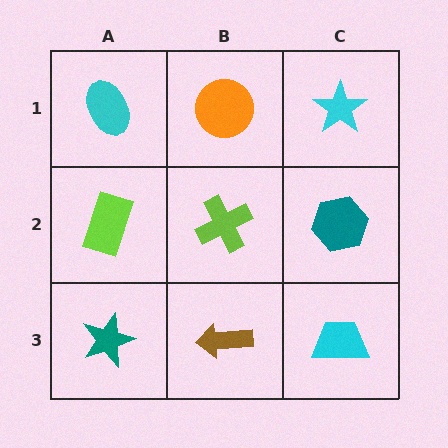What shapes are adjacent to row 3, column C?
A teal hexagon (row 2, column C), a brown arrow (row 3, column B).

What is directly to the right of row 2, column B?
A teal hexagon.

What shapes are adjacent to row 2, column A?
A cyan ellipse (row 1, column A), a teal star (row 3, column A), a lime cross (row 2, column B).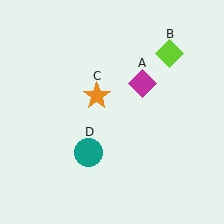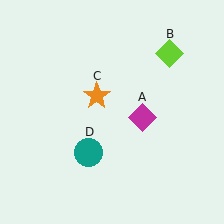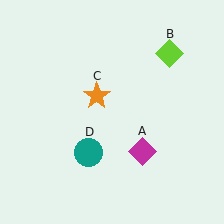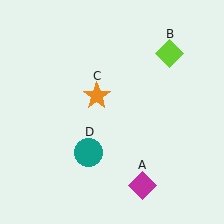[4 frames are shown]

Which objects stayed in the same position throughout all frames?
Lime diamond (object B) and orange star (object C) and teal circle (object D) remained stationary.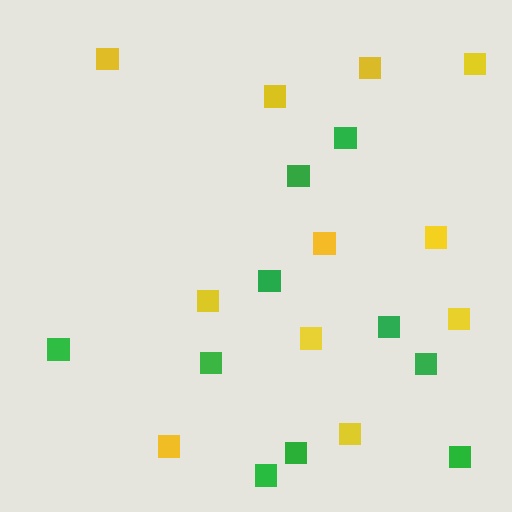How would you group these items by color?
There are 2 groups: one group of green squares (10) and one group of yellow squares (11).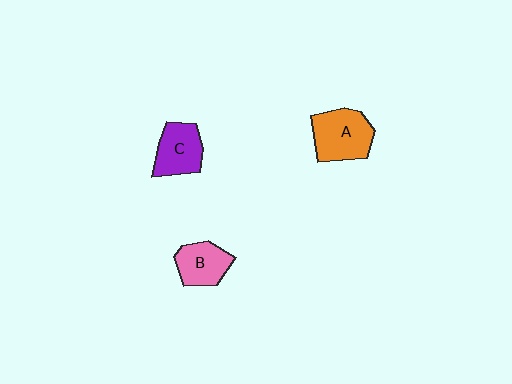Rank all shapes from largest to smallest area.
From largest to smallest: A (orange), C (purple), B (pink).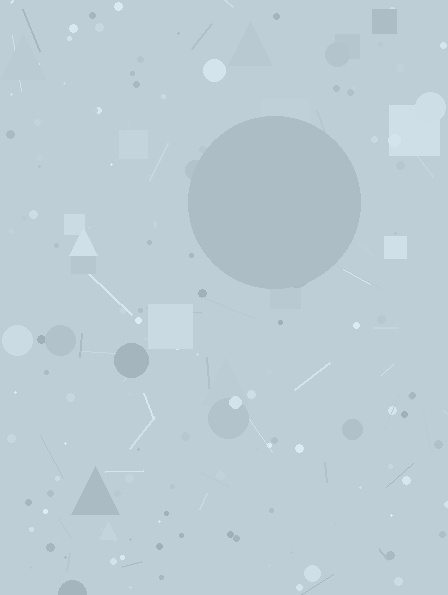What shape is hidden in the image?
A circle is hidden in the image.